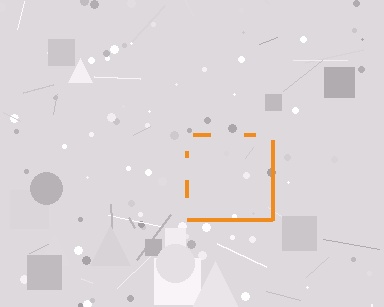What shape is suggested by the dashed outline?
The dashed outline suggests a square.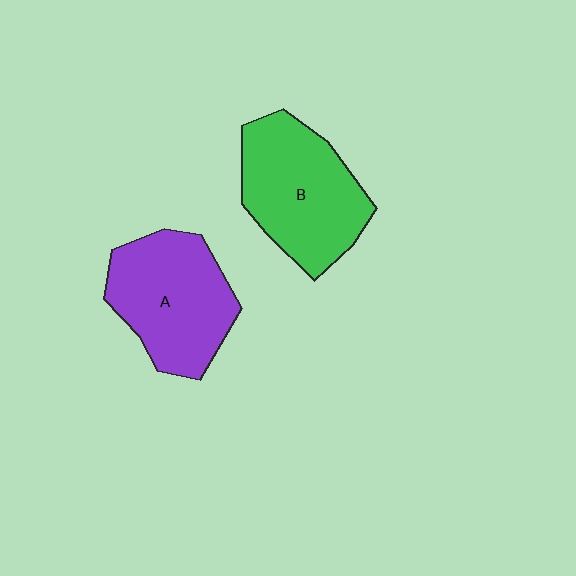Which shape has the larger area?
Shape B (green).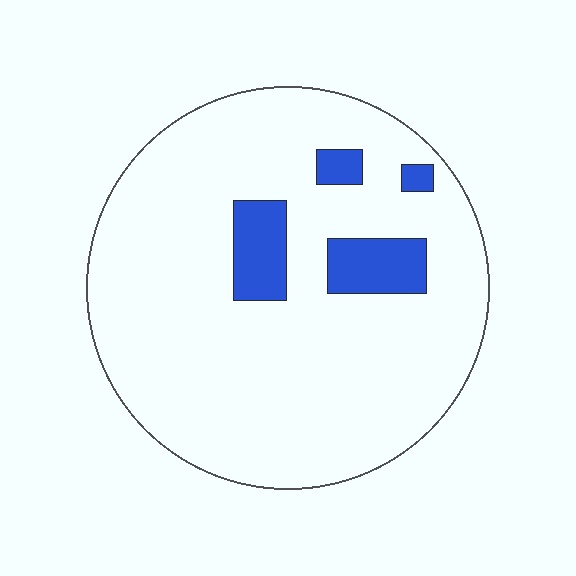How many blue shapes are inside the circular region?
4.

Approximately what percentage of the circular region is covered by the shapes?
Approximately 10%.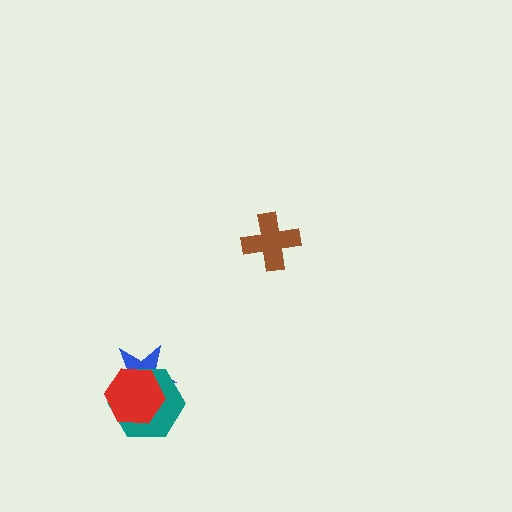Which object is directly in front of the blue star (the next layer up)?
The teal hexagon is directly in front of the blue star.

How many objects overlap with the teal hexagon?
2 objects overlap with the teal hexagon.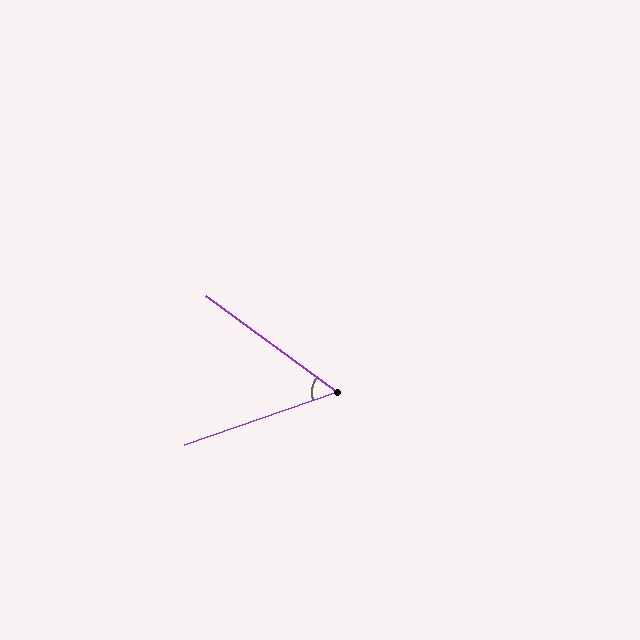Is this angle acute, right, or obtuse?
It is acute.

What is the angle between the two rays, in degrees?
Approximately 55 degrees.